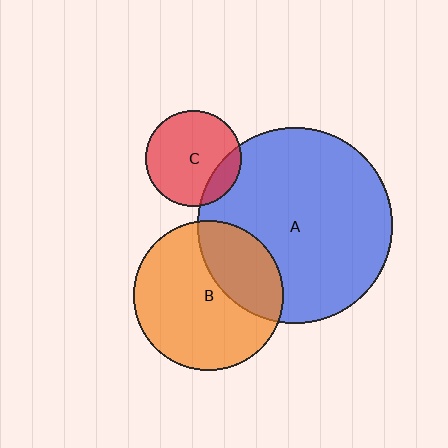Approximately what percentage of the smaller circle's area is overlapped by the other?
Approximately 30%.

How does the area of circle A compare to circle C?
Approximately 4.2 times.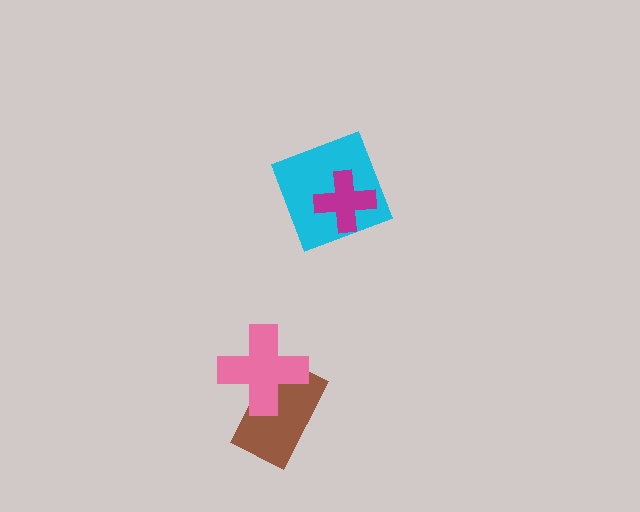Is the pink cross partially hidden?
No, no other shape covers it.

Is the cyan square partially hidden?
Yes, it is partially covered by another shape.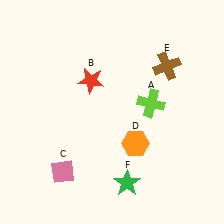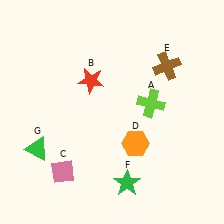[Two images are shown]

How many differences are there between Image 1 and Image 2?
There is 1 difference between the two images.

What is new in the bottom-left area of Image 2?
A green triangle (G) was added in the bottom-left area of Image 2.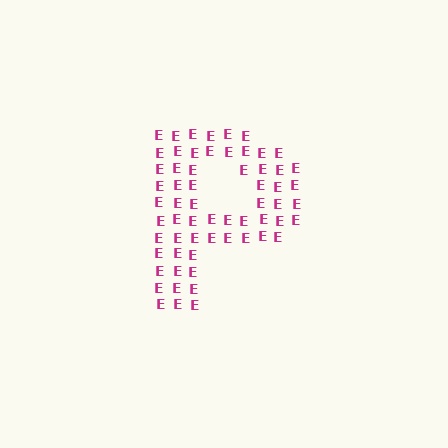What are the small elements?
The small elements are letter E's.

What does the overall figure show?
The overall figure shows the letter P.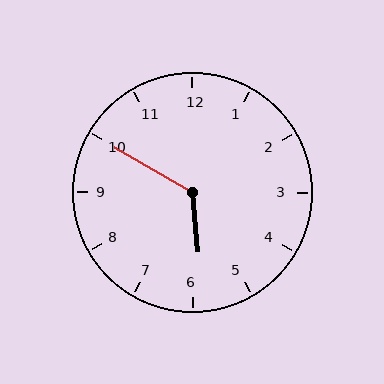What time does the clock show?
5:50.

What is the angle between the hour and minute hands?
Approximately 125 degrees.